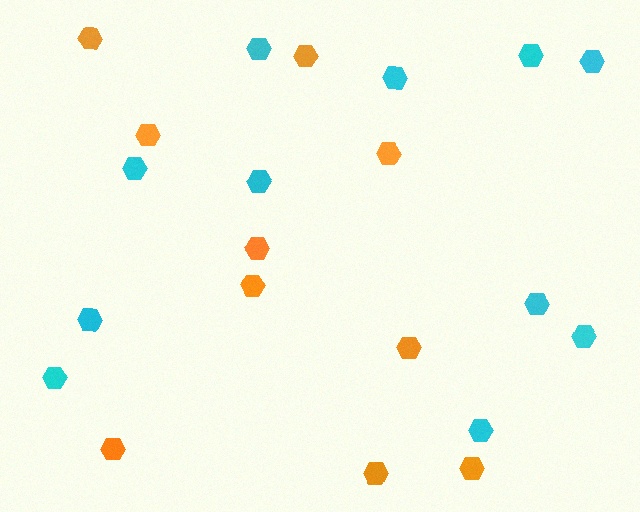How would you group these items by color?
There are 2 groups: one group of cyan hexagons (11) and one group of orange hexagons (10).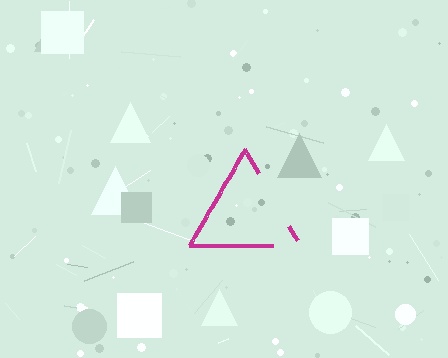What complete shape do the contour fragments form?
The contour fragments form a triangle.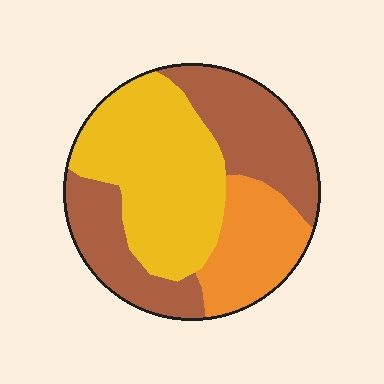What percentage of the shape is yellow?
Yellow takes up about two fifths (2/5) of the shape.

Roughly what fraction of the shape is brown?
Brown covers about 40% of the shape.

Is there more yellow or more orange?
Yellow.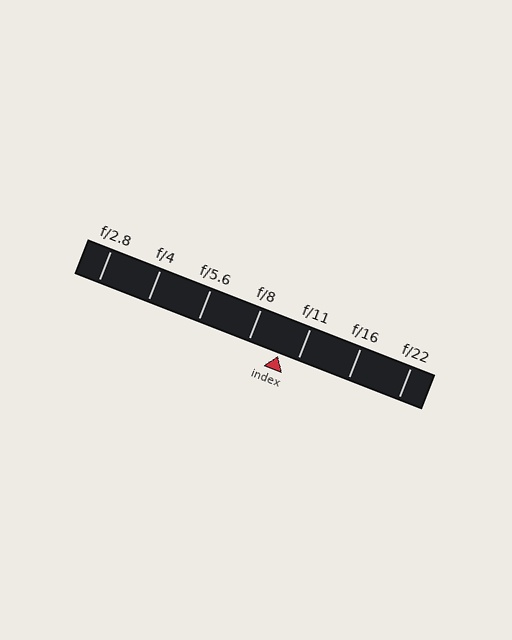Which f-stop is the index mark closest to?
The index mark is closest to f/11.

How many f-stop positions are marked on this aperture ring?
There are 7 f-stop positions marked.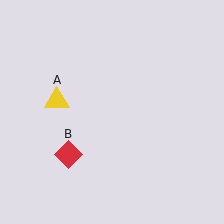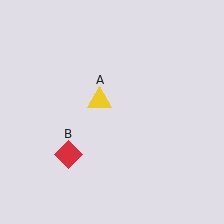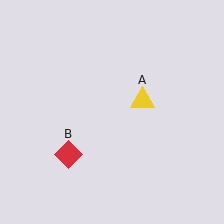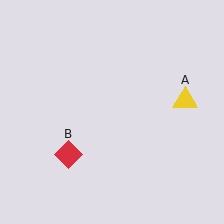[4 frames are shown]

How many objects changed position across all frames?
1 object changed position: yellow triangle (object A).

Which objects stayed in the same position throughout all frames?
Red diamond (object B) remained stationary.